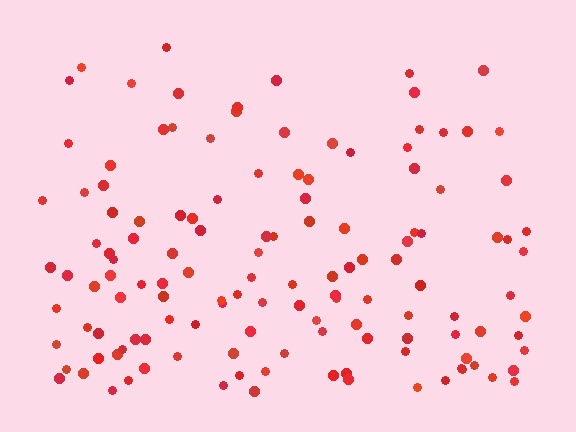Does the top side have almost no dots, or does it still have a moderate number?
Still a moderate number, just noticeably fewer than the bottom.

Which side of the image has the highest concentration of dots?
The bottom.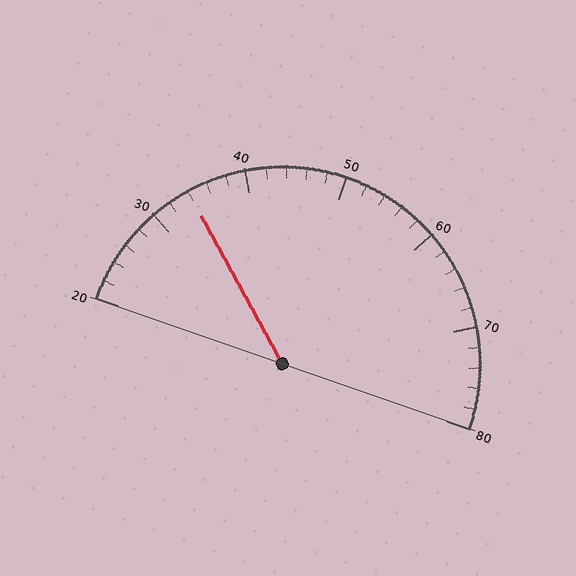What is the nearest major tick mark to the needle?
The nearest major tick mark is 30.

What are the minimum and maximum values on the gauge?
The gauge ranges from 20 to 80.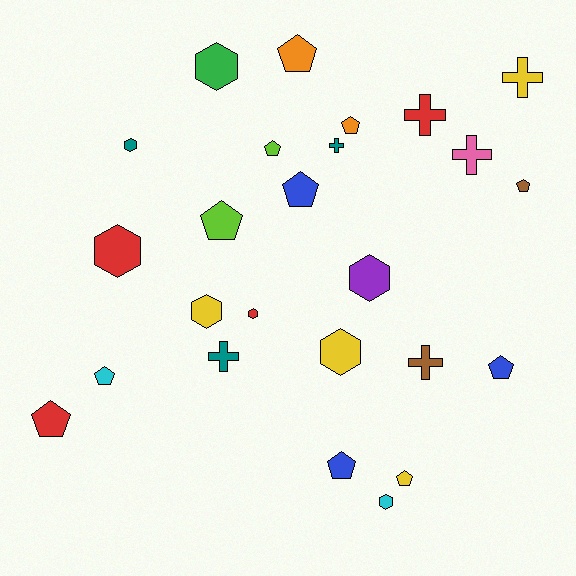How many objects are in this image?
There are 25 objects.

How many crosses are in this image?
There are 6 crosses.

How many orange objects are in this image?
There are 2 orange objects.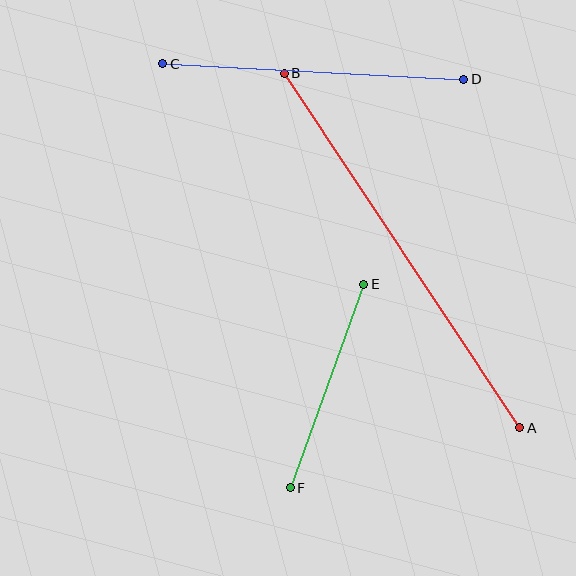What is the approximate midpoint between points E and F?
The midpoint is at approximately (327, 386) pixels.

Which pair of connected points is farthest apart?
Points A and B are farthest apart.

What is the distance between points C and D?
The distance is approximately 302 pixels.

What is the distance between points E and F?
The distance is approximately 216 pixels.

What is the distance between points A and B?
The distance is approximately 426 pixels.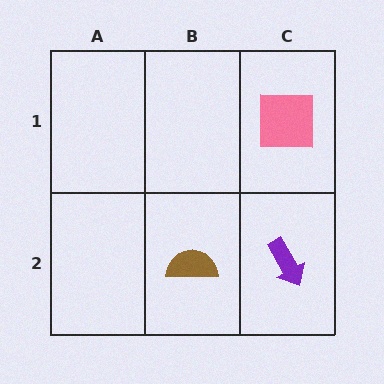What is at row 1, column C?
A pink square.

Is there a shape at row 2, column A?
No, that cell is empty.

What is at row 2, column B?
A brown semicircle.